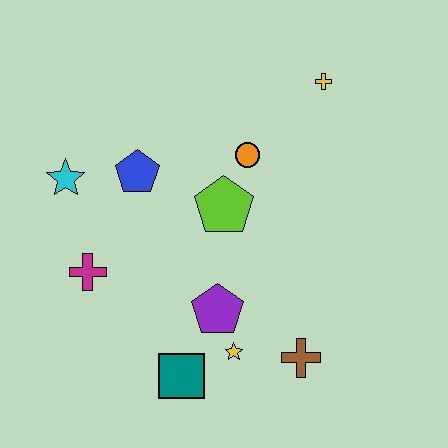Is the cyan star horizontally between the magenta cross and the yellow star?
No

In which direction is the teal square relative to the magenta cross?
The teal square is below the magenta cross.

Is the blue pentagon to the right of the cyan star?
Yes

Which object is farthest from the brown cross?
The cyan star is farthest from the brown cross.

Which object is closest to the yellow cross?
The orange circle is closest to the yellow cross.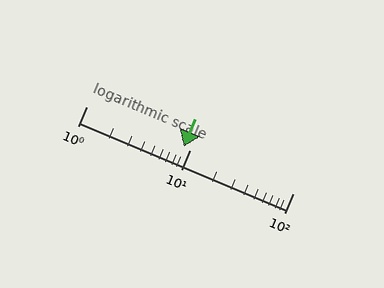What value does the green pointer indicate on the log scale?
The pointer indicates approximately 8.7.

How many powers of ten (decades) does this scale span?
The scale spans 2 decades, from 1 to 100.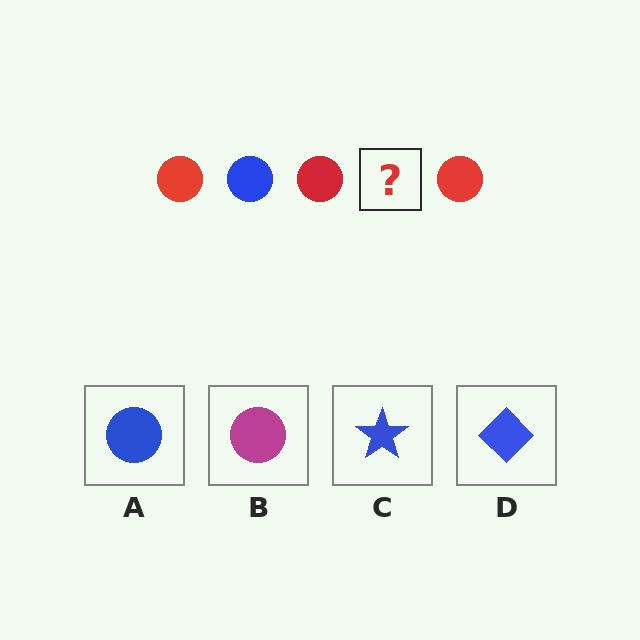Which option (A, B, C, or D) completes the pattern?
A.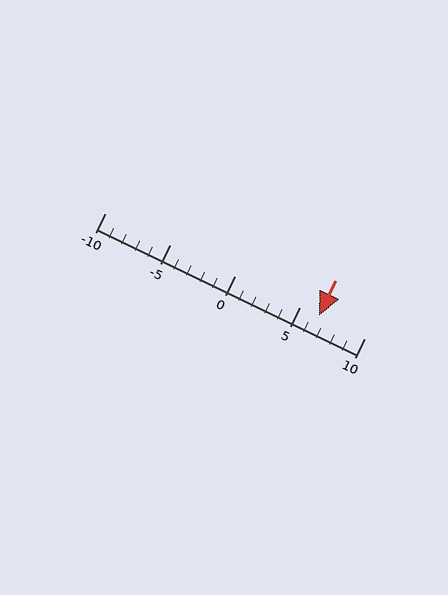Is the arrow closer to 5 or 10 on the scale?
The arrow is closer to 5.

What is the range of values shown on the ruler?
The ruler shows values from -10 to 10.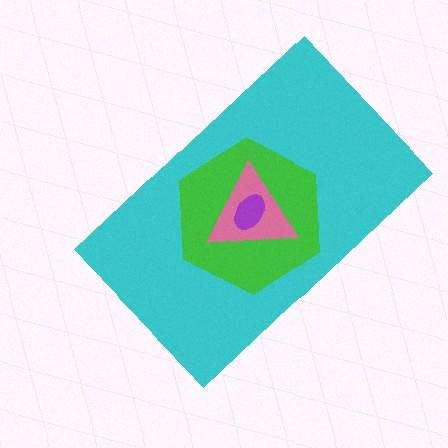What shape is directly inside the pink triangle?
The purple ellipse.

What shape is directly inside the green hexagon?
The pink triangle.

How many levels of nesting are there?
4.